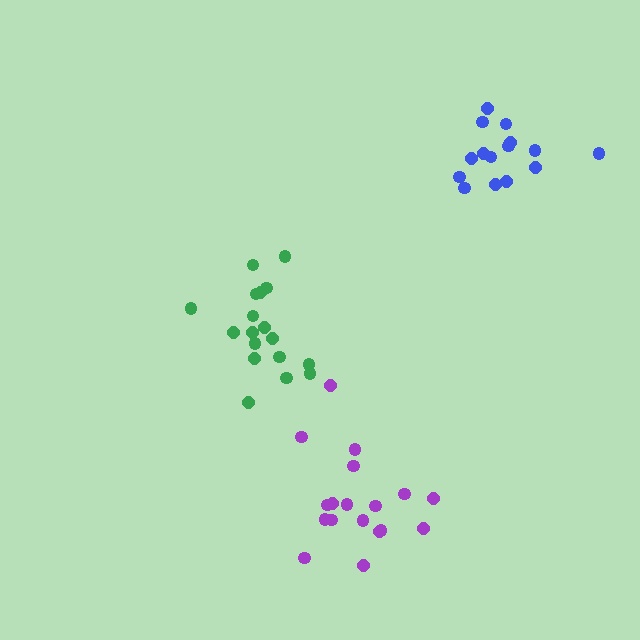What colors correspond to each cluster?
The clusters are colored: purple, green, blue.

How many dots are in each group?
Group 1: 18 dots, Group 2: 18 dots, Group 3: 15 dots (51 total).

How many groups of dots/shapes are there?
There are 3 groups.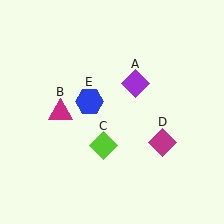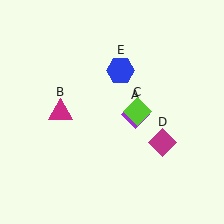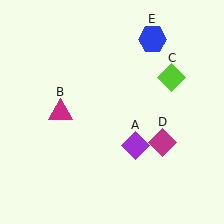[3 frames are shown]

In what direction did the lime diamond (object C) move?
The lime diamond (object C) moved up and to the right.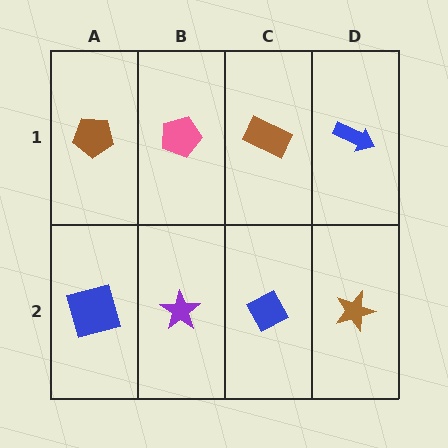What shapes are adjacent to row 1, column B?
A purple star (row 2, column B), a brown pentagon (row 1, column A), a brown rectangle (row 1, column C).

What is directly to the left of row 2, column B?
A blue square.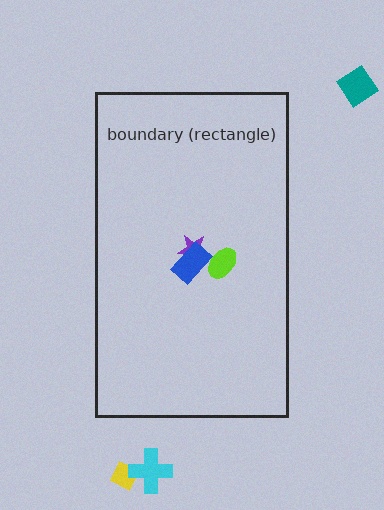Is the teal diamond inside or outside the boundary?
Outside.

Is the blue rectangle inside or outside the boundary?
Inside.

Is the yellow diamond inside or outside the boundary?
Outside.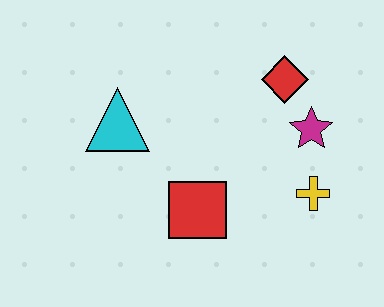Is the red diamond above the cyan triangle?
Yes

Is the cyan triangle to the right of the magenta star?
No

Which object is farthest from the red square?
The red diamond is farthest from the red square.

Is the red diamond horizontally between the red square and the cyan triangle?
No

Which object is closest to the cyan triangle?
The red square is closest to the cyan triangle.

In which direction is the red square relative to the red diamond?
The red square is below the red diamond.